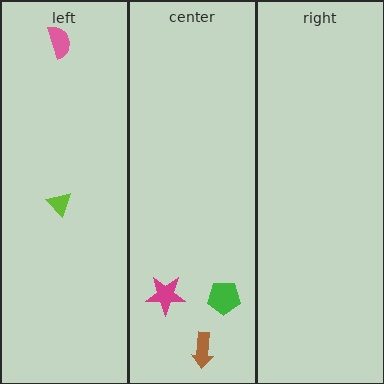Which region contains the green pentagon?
The center region.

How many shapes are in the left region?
2.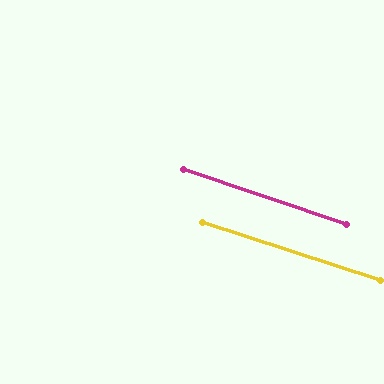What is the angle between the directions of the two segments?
Approximately 1 degree.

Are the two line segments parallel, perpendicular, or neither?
Parallel — their directions differ by only 0.9°.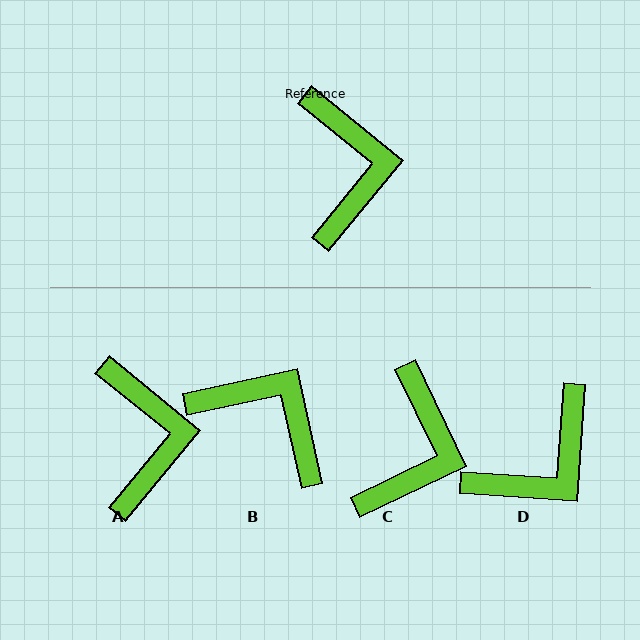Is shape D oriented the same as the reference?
No, it is off by about 55 degrees.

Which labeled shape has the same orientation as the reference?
A.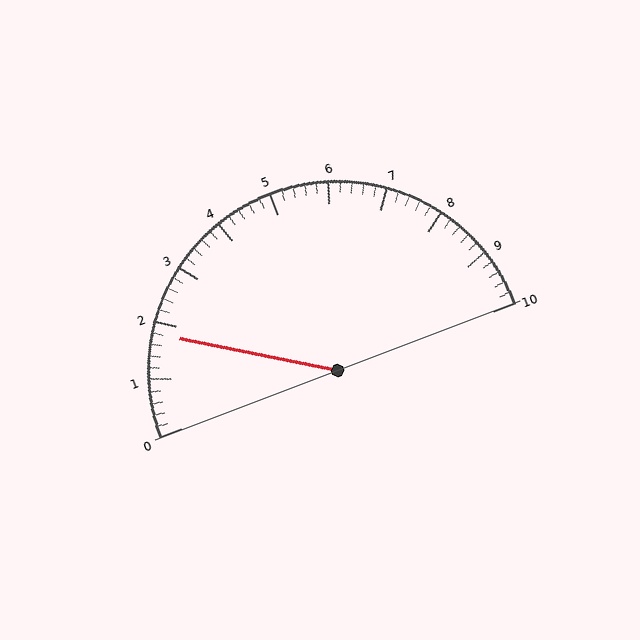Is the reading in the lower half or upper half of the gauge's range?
The reading is in the lower half of the range (0 to 10).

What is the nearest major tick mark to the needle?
The nearest major tick mark is 2.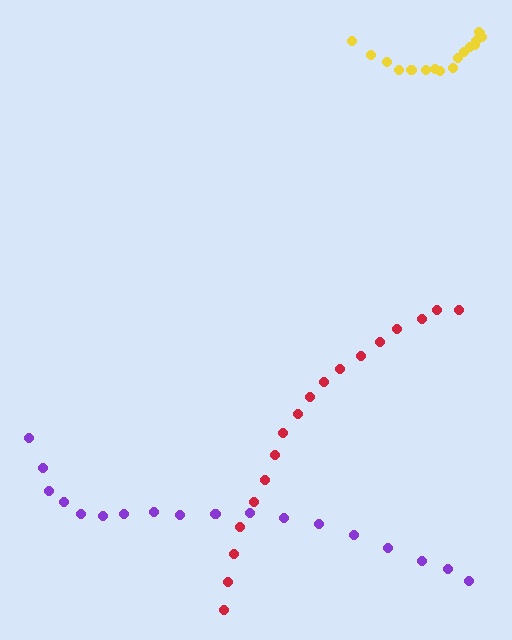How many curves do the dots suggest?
There are 3 distinct paths.